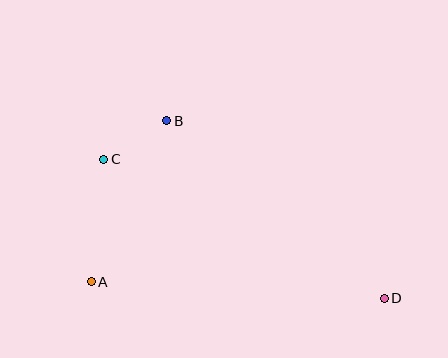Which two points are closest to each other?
Points B and C are closest to each other.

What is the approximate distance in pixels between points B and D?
The distance between B and D is approximately 281 pixels.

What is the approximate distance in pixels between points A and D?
The distance between A and D is approximately 294 pixels.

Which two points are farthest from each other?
Points C and D are farthest from each other.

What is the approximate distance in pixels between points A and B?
The distance between A and B is approximately 178 pixels.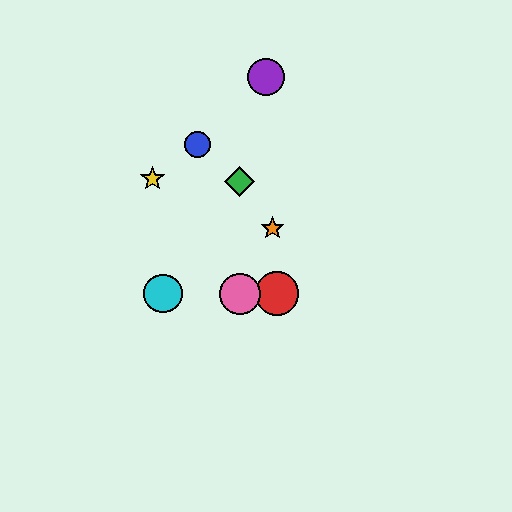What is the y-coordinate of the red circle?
The red circle is at y≈294.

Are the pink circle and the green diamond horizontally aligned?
No, the pink circle is at y≈294 and the green diamond is at y≈182.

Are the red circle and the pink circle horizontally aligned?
Yes, both are at y≈294.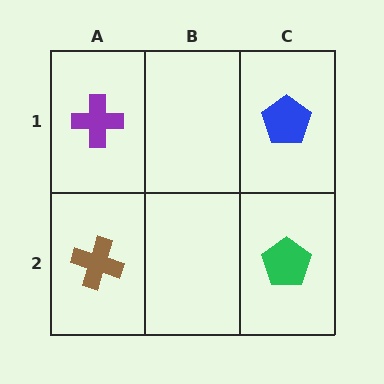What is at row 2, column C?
A green pentagon.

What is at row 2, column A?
A brown cross.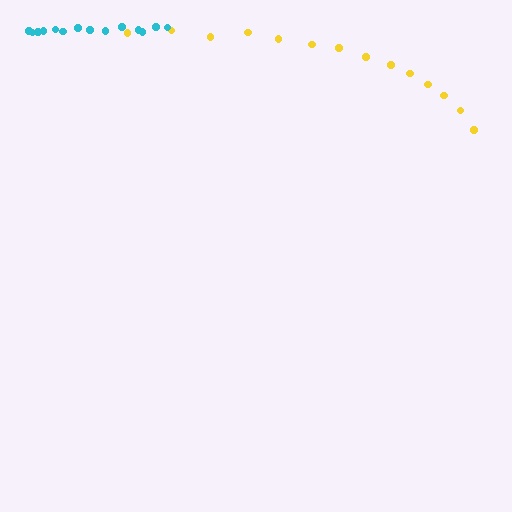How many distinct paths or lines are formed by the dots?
There are 2 distinct paths.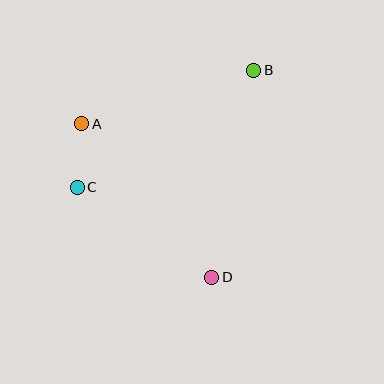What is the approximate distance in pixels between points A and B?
The distance between A and B is approximately 180 pixels.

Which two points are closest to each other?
Points A and C are closest to each other.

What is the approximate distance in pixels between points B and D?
The distance between B and D is approximately 211 pixels.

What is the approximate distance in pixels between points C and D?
The distance between C and D is approximately 161 pixels.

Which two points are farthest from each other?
Points B and C are farthest from each other.